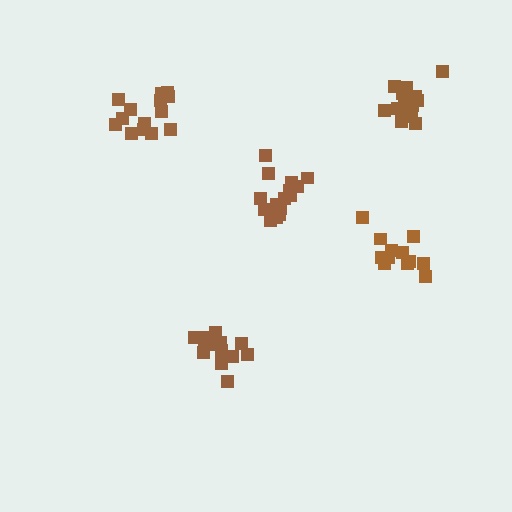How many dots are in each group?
Group 1: 14 dots, Group 2: 13 dots, Group 3: 14 dots, Group 4: 12 dots, Group 5: 15 dots (68 total).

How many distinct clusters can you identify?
There are 5 distinct clusters.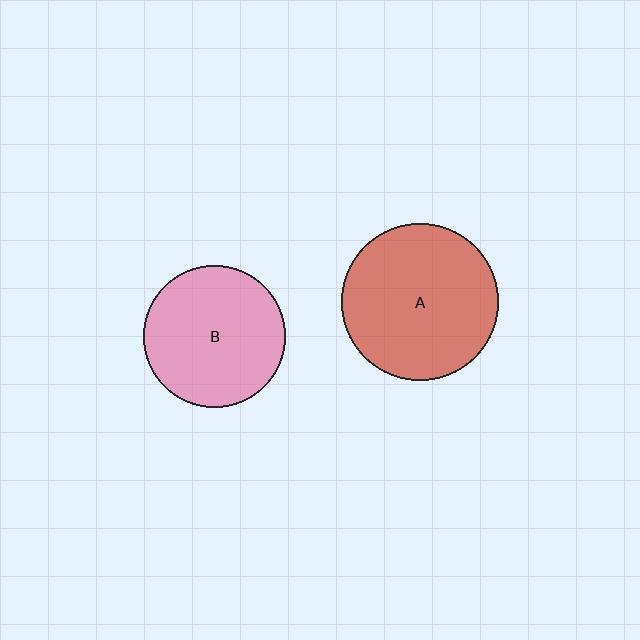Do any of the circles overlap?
No, none of the circles overlap.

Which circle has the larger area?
Circle A (red).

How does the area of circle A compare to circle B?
Approximately 1.2 times.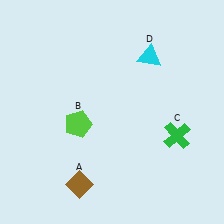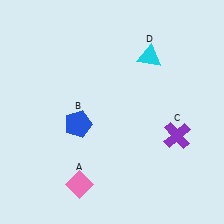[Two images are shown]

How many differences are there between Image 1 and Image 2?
There are 3 differences between the two images.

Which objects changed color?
A changed from brown to pink. B changed from lime to blue. C changed from green to purple.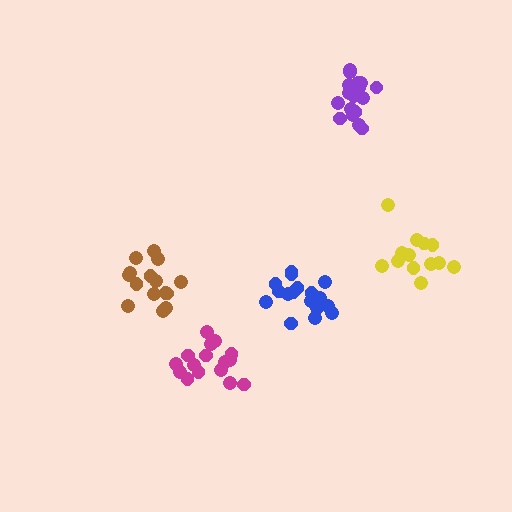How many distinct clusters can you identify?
There are 5 distinct clusters.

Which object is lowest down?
The magenta cluster is bottommost.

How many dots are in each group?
Group 1: 15 dots, Group 2: 17 dots, Group 3: 16 dots, Group 4: 13 dots, Group 5: 17 dots (78 total).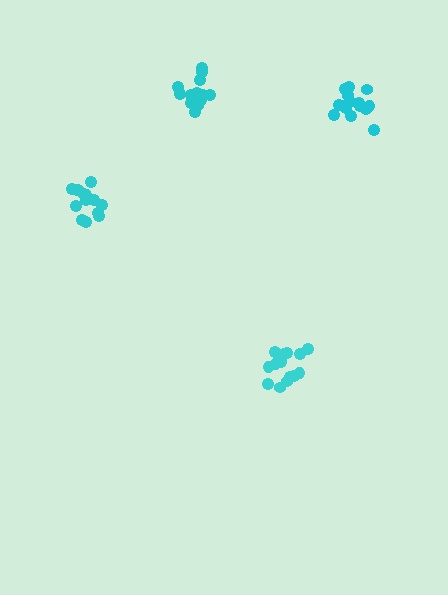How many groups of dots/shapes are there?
There are 4 groups.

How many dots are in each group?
Group 1: 16 dots, Group 2: 15 dots, Group 3: 16 dots, Group 4: 17 dots (64 total).